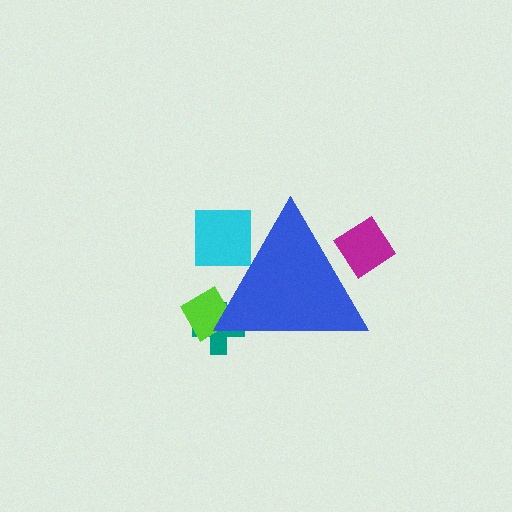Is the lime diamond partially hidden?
Yes, the lime diamond is partially hidden behind the blue triangle.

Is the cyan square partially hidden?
Yes, the cyan square is partially hidden behind the blue triangle.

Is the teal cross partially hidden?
Yes, the teal cross is partially hidden behind the blue triangle.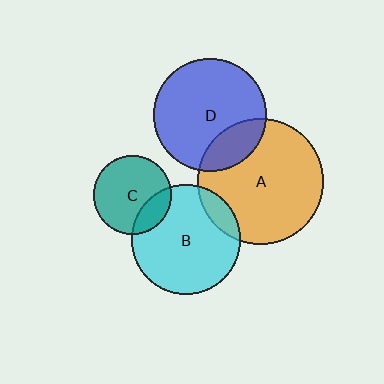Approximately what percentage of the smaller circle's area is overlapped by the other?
Approximately 10%.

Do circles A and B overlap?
Yes.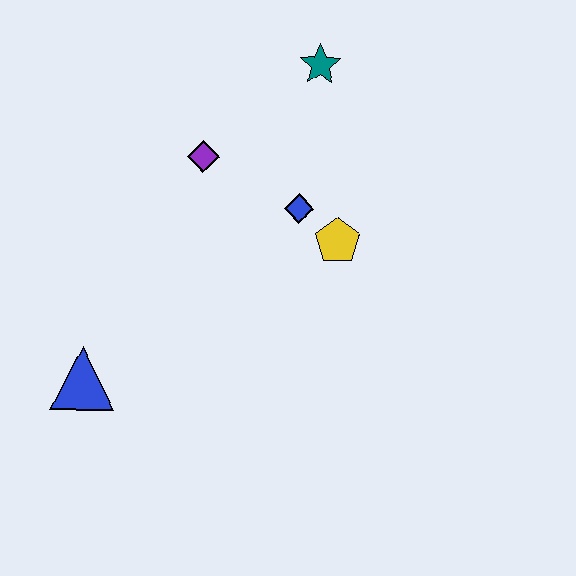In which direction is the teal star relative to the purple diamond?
The teal star is to the right of the purple diamond.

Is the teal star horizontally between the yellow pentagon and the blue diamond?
Yes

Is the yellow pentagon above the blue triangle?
Yes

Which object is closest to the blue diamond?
The yellow pentagon is closest to the blue diamond.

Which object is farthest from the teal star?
The blue triangle is farthest from the teal star.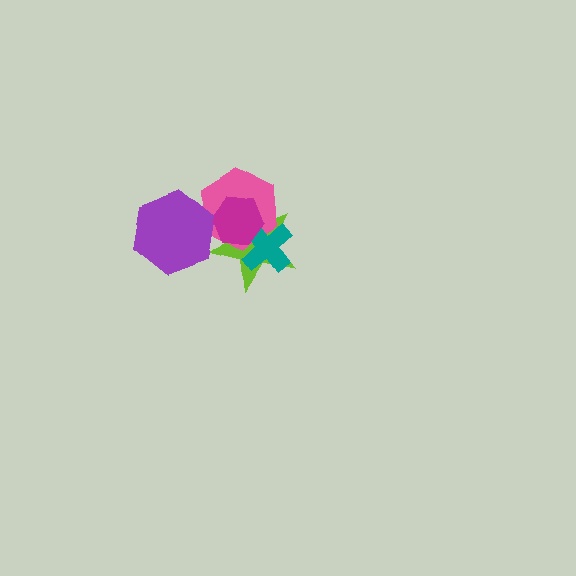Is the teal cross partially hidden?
Yes, it is partially covered by another shape.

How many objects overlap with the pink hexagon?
4 objects overlap with the pink hexagon.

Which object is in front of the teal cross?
The magenta hexagon is in front of the teal cross.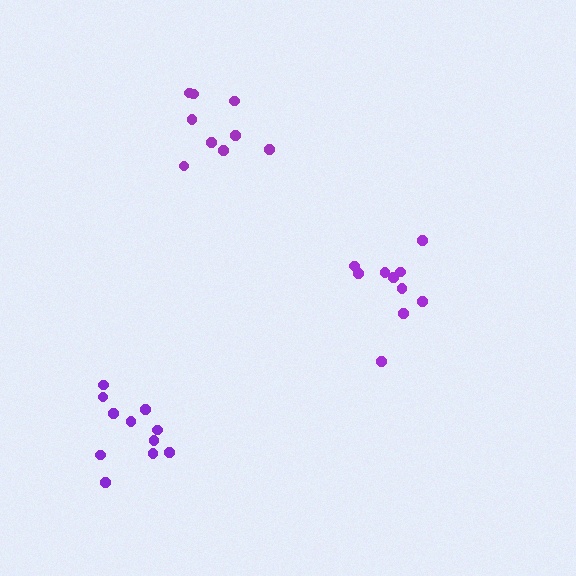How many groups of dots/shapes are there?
There are 3 groups.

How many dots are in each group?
Group 1: 10 dots, Group 2: 9 dots, Group 3: 11 dots (30 total).